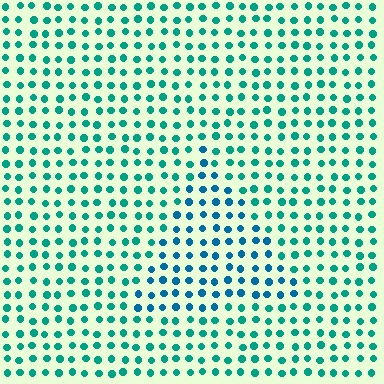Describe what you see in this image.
The image is filled with small teal elements in a uniform arrangement. A triangle-shaped region is visible where the elements are tinted to a slightly different hue, forming a subtle color boundary.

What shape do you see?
I see a triangle.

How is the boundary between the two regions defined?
The boundary is defined purely by a slight shift in hue (about 30 degrees). Spacing, size, and orientation are identical on both sides.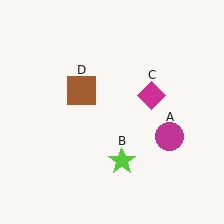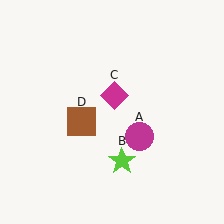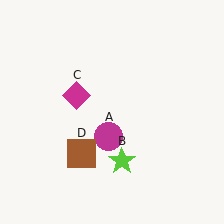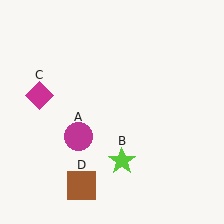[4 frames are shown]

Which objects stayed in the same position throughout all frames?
Lime star (object B) remained stationary.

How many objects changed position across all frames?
3 objects changed position: magenta circle (object A), magenta diamond (object C), brown square (object D).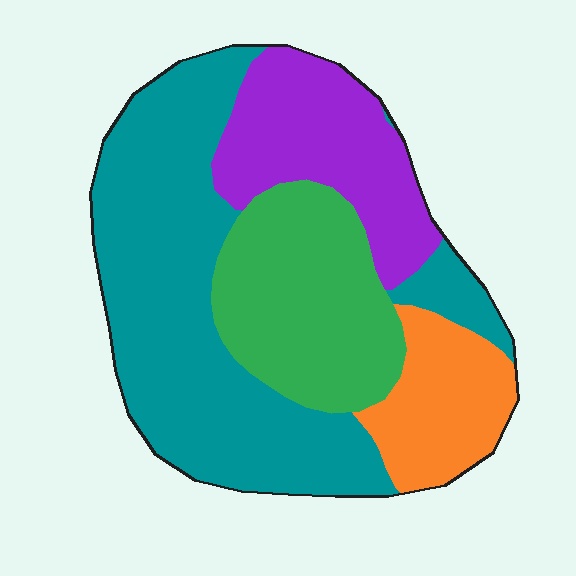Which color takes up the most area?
Teal, at roughly 45%.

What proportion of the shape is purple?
Purple takes up less than a quarter of the shape.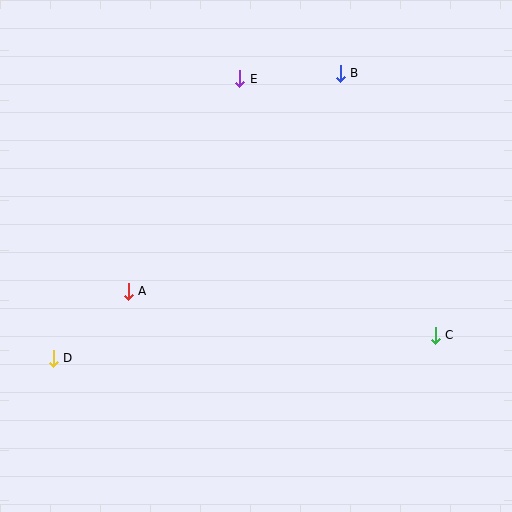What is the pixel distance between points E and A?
The distance between E and A is 240 pixels.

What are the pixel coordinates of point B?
Point B is at (340, 73).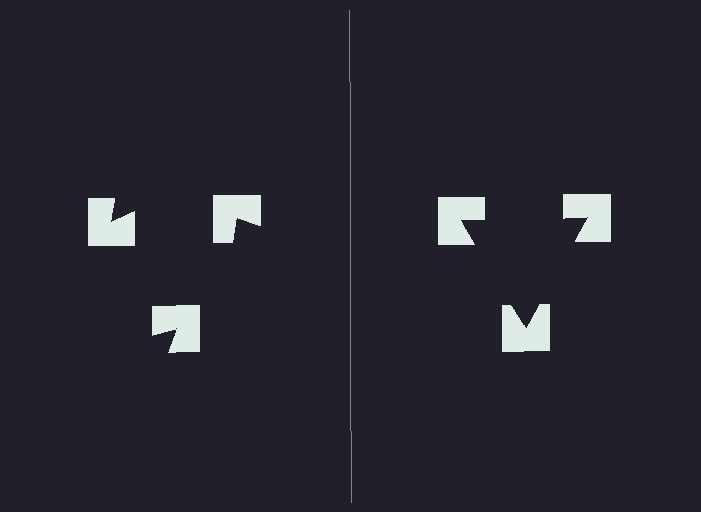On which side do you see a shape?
An illusory triangle appears on the right side. On the left side the wedge cuts are rotated, so no coherent shape forms.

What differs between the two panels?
The notched squares are positioned identically on both sides; only the wedge orientations differ. On the right they align to a triangle; on the left they are misaligned.